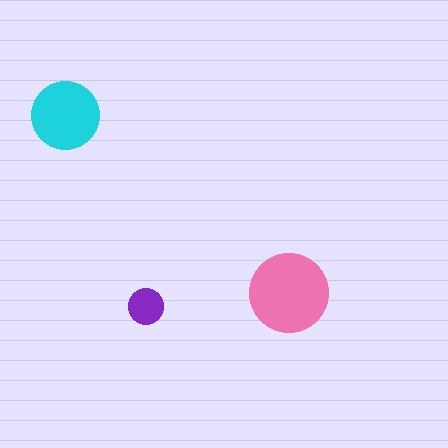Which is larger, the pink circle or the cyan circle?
The pink one.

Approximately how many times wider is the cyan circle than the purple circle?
About 2 times wider.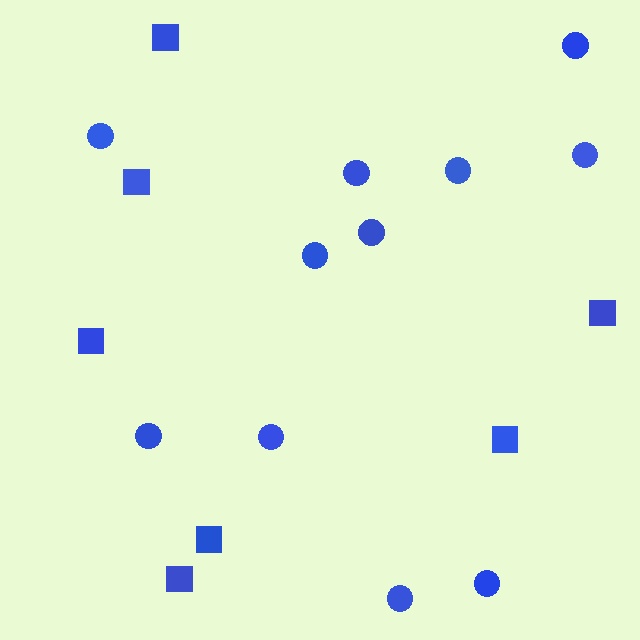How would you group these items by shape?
There are 2 groups: one group of circles (11) and one group of squares (7).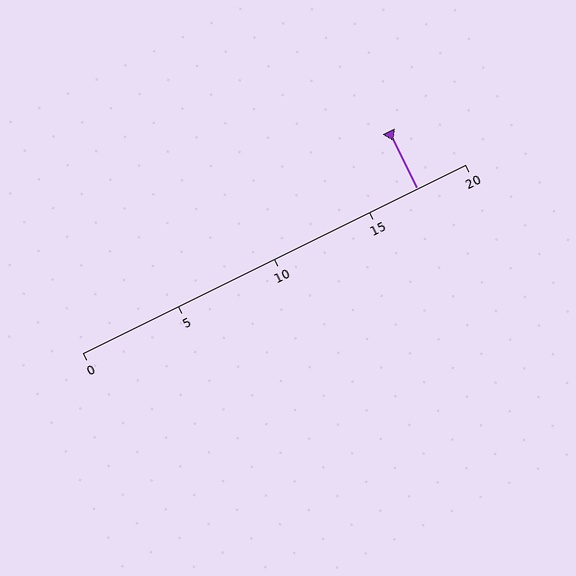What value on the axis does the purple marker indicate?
The marker indicates approximately 17.5.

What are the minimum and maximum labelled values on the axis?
The axis runs from 0 to 20.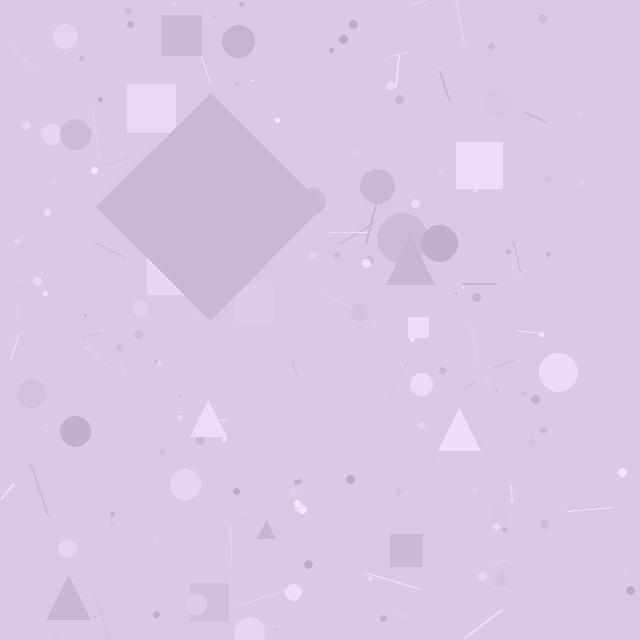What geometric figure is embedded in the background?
A diamond is embedded in the background.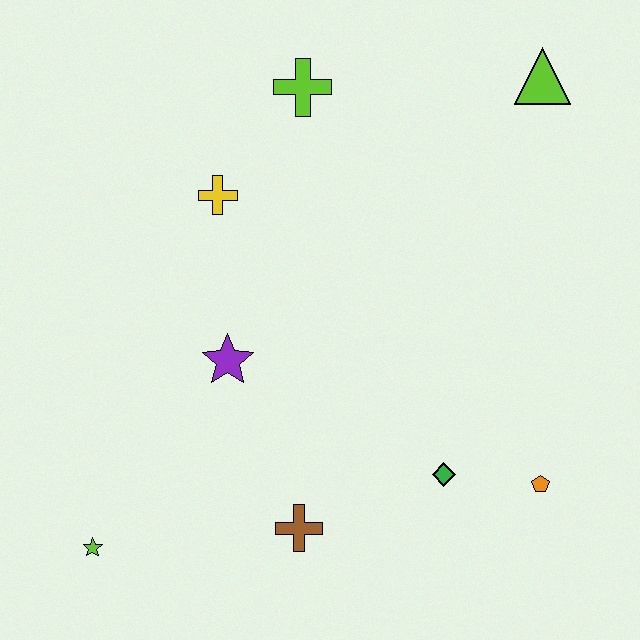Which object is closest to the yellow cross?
The lime cross is closest to the yellow cross.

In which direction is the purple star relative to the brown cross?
The purple star is above the brown cross.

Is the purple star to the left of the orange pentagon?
Yes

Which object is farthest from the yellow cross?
The orange pentagon is farthest from the yellow cross.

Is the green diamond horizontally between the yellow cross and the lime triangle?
Yes